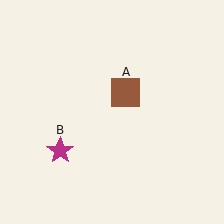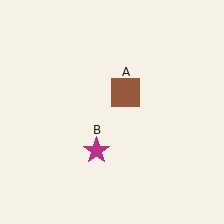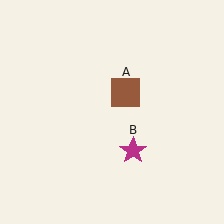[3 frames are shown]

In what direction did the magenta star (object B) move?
The magenta star (object B) moved right.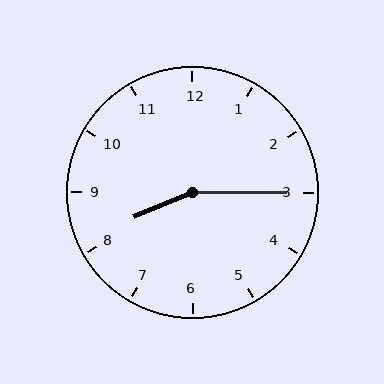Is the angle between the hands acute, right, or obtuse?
It is obtuse.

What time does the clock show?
8:15.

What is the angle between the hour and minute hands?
Approximately 158 degrees.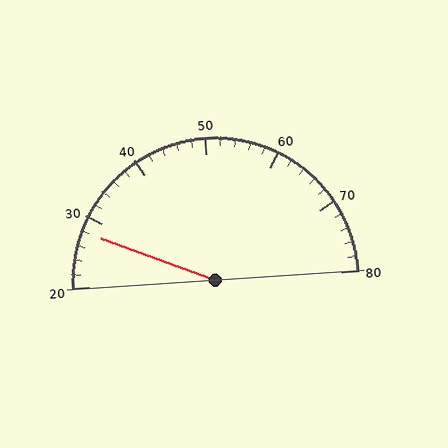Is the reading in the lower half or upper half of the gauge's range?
The reading is in the lower half of the range (20 to 80).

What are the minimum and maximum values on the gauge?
The gauge ranges from 20 to 80.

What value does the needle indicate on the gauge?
The needle indicates approximately 28.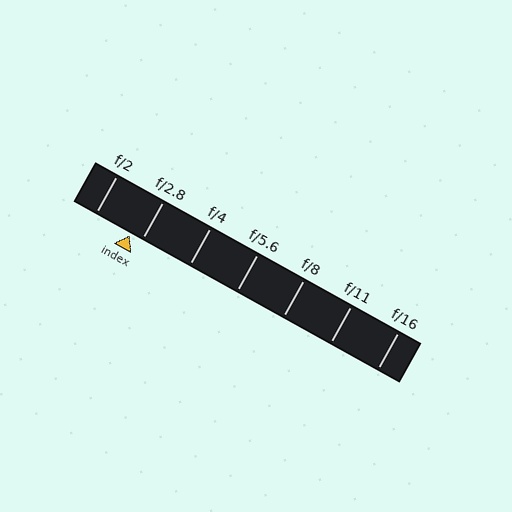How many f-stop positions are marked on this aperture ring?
There are 7 f-stop positions marked.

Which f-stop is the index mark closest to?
The index mark is closest to f/2.8.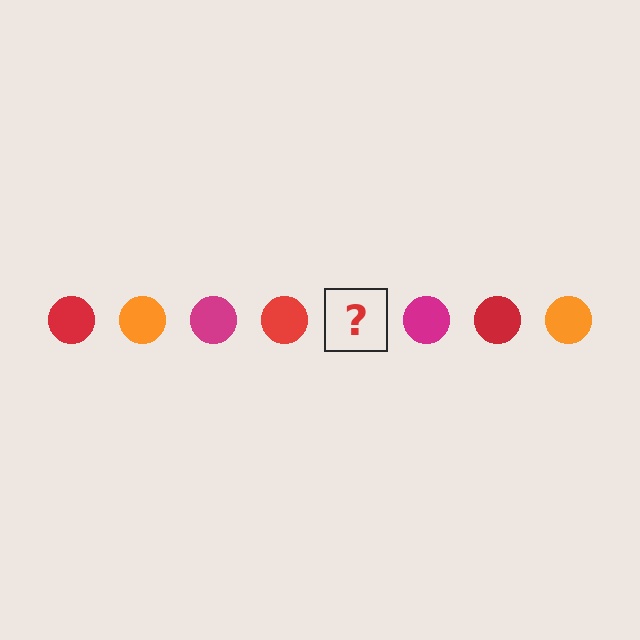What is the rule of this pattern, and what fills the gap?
The rule is that the pattern cycles through red, orange, magenta circles. The gap should be filled with an orange circle.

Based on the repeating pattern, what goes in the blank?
The blank should be an orange circle.